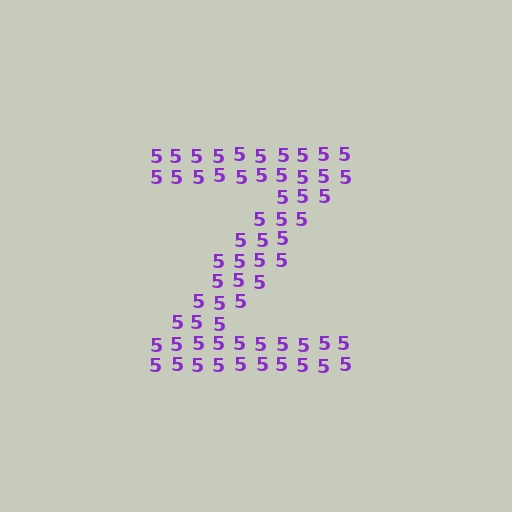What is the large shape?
The large shape is the letter Z.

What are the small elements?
The small elements are digit 5's.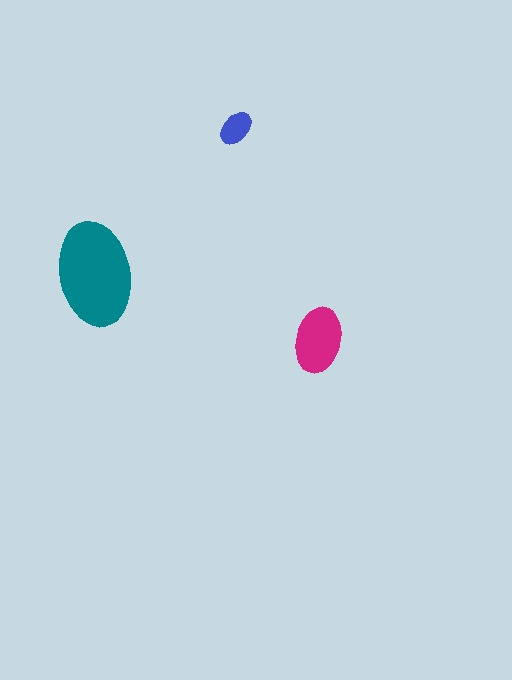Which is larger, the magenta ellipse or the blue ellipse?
The magenta one.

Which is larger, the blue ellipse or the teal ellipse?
The teal one.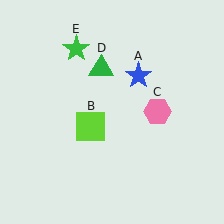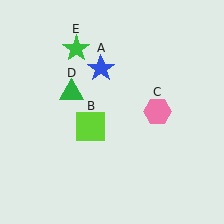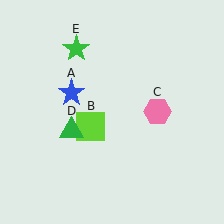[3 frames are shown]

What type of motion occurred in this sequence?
The blue star (object A), green triangle (object D) rotated counterclockwise around the center of the scene.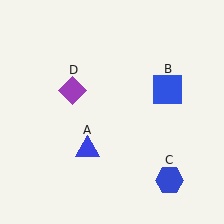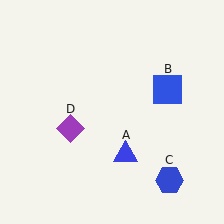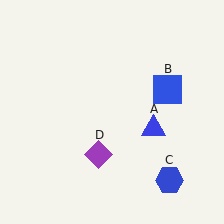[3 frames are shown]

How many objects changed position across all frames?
2 objects changed position: blue triangle (object A), purple diamond (object D).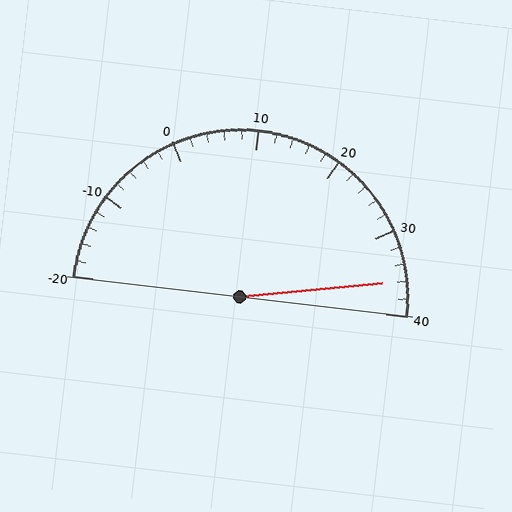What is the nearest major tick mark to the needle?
The nearest major tick mark is 40.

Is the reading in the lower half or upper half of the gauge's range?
The reading is in the upper half of the range (-20 to 40).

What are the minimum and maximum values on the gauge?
The gauge ranges from -20 to 40.